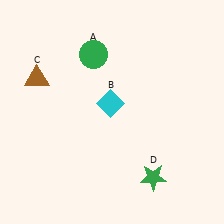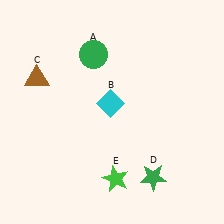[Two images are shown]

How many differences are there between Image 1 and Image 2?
There is 1 difference between the two images.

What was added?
A green star (E) was added in Image 2.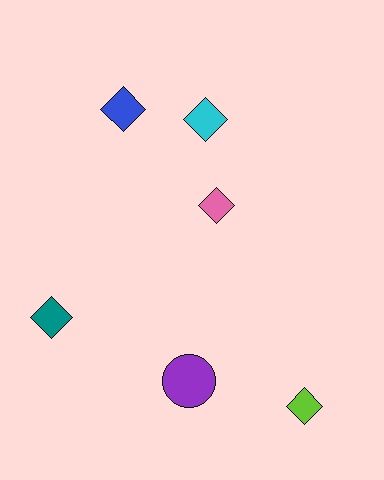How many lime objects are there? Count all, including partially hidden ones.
There is 1 lime object.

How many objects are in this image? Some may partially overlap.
There are 6 objects.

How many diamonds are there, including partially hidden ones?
There are 5 diamonds.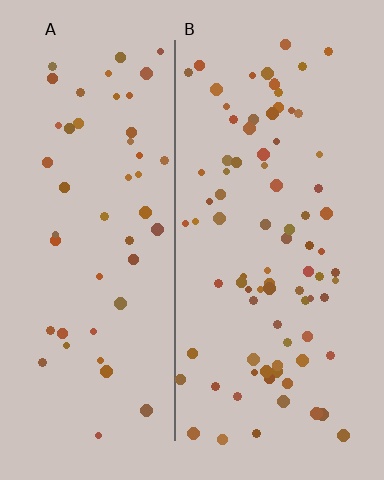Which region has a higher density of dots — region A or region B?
B (the right).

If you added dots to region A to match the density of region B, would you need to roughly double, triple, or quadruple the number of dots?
Approximately double.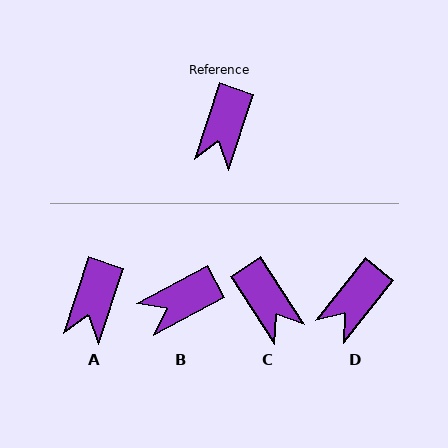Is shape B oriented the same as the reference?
No, it is off by about 43 degrees.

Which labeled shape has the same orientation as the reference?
A.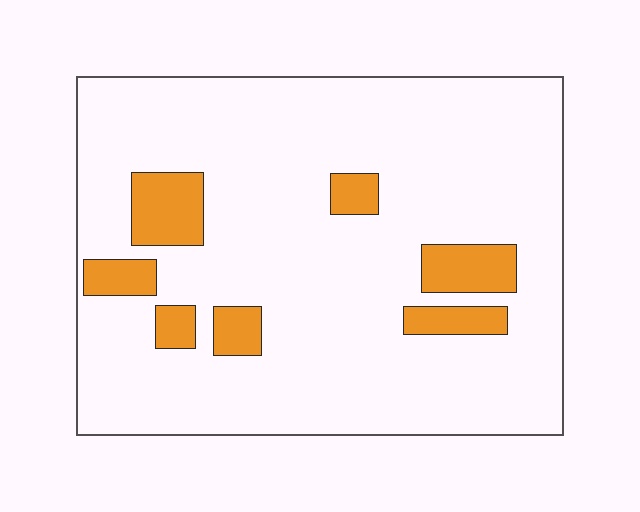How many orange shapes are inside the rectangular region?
7.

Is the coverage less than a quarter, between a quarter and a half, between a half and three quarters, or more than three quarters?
Less than a quarter.